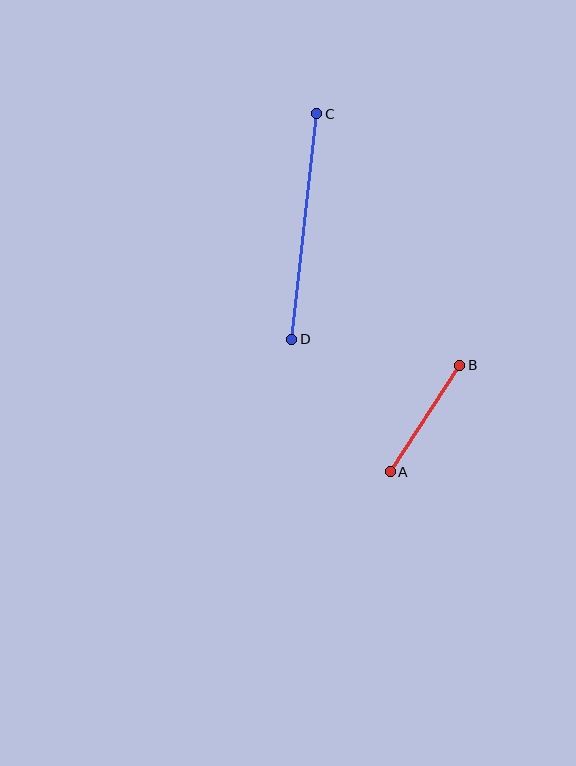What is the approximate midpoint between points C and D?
The midpoint is at approximately (304, 227) pixels.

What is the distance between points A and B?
The distance is approximately 127 pixels.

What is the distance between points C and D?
The distance is approximately 227 pixels.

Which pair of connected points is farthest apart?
Points C and D are farthest apart.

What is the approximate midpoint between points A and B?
The midpoint is at approximately (425, 418) pixels.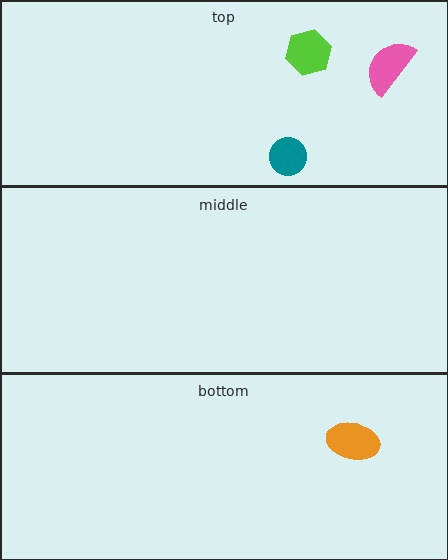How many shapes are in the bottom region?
1.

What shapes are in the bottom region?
The orange ellipse.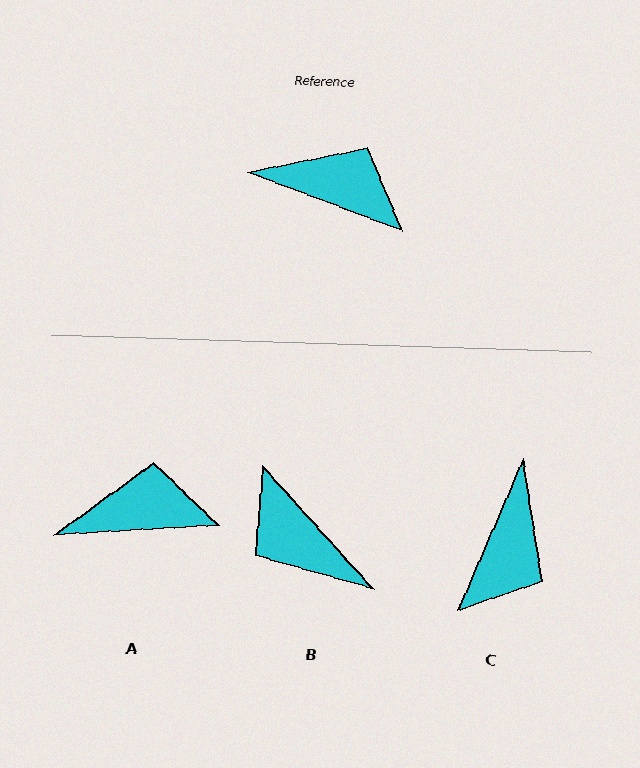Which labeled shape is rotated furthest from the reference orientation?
B, about 153 degrees away.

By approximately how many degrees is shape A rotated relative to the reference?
Approximately 24 degrees counter-clockwise.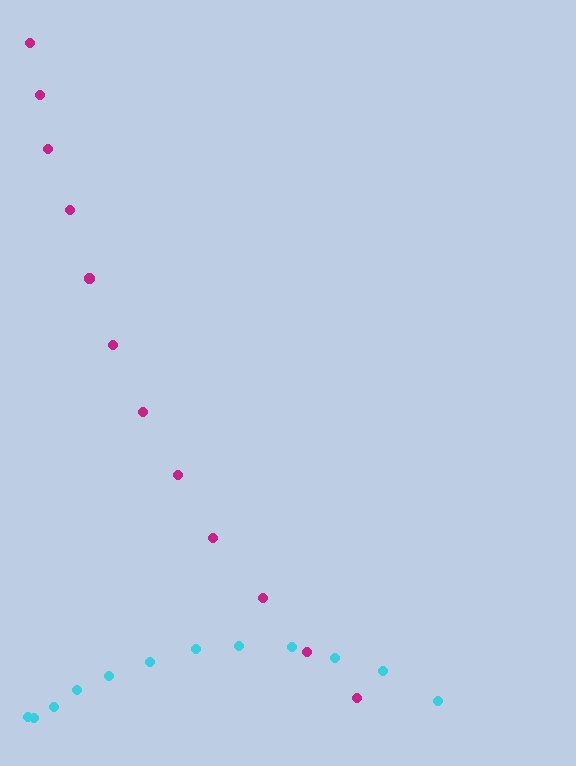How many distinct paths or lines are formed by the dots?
There are 2 distinct paths.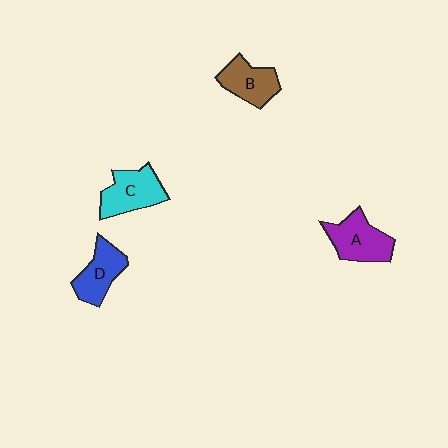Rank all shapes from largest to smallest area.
From largest to smallest: A (purple), C (cyan), D (blue), B (brown).